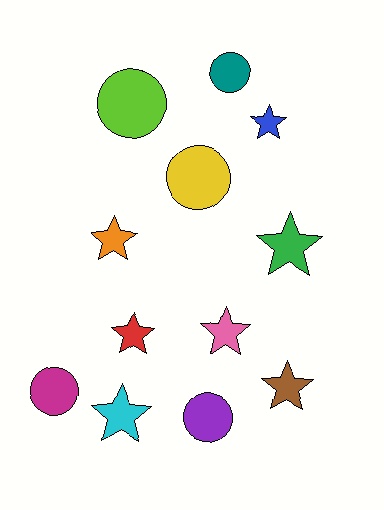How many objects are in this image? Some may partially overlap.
There are 12 objects.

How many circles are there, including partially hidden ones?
There are 5 circles.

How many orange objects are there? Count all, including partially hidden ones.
There is 1 orange object.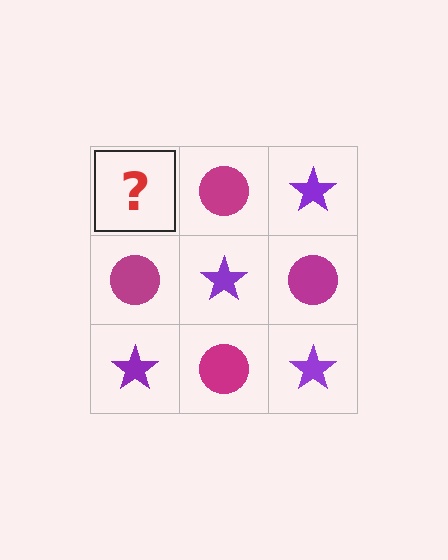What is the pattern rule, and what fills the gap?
The rule is that it alternates purple star and magenta circle in a checkerboard pattern. The gap should be filled with a purple star.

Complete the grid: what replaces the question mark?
The question mark should be replaced with a purple star.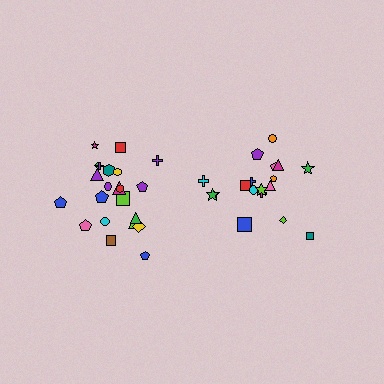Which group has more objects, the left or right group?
The left group.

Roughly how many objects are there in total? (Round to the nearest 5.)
Roughly 40 objects in total.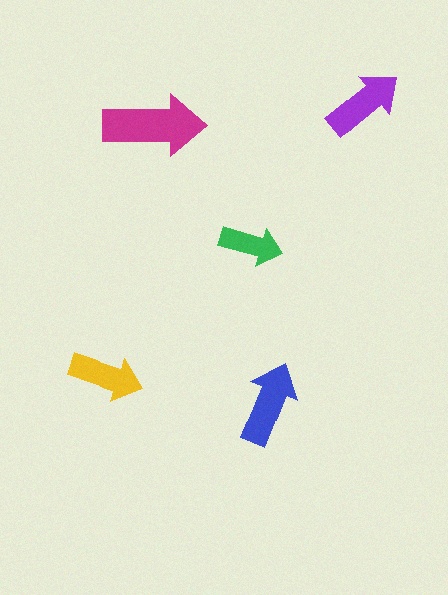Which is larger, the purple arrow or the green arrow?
The purple one.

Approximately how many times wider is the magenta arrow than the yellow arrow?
About 1.5 times wider.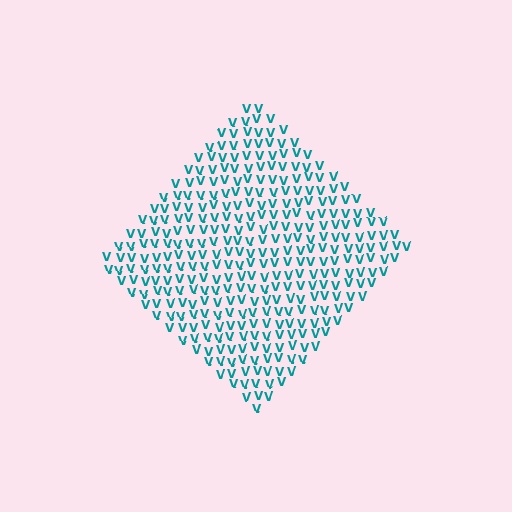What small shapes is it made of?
It is made of small letter V's.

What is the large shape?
The large shape is a diamond.